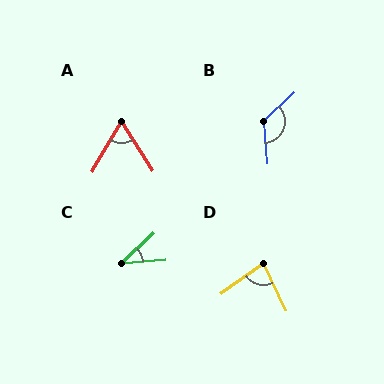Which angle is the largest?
B, at approximately 129 degrees.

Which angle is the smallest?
C, at approximately 38 degrees.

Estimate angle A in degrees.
Approximately 63 degrees.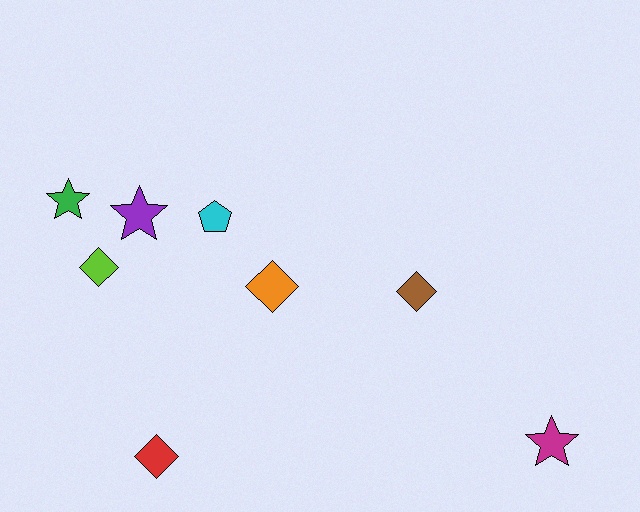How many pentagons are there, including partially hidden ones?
There is 1 pentagon.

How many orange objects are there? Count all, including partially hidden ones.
There is 1 orange object.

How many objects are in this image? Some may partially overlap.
There are 8 objects.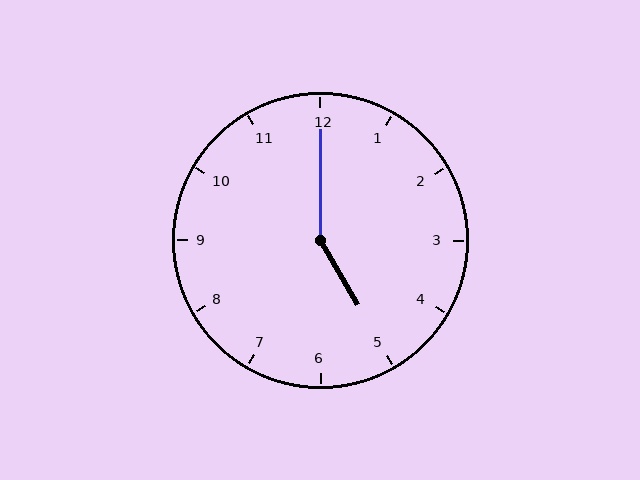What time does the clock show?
5:00.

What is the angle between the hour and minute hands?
Approximately 150 degrees.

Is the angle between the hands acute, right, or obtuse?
It is obtuse.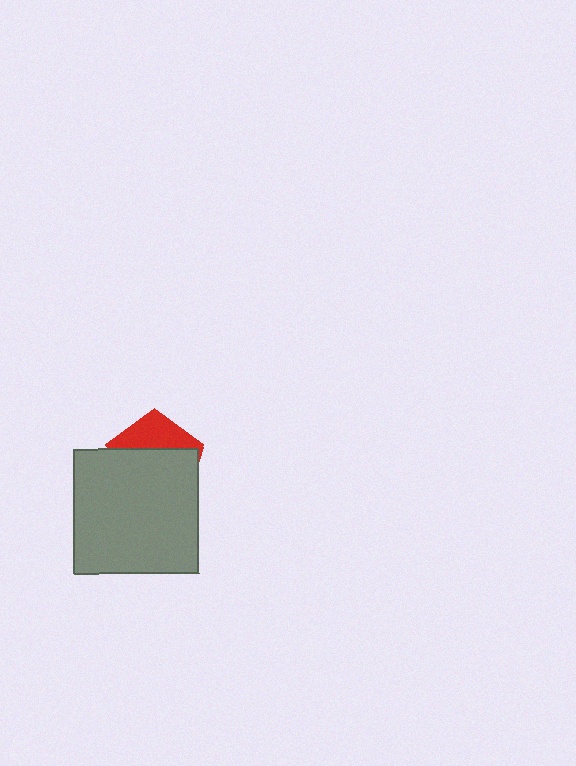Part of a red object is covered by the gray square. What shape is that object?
It is a pentagon.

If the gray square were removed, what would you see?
You would see the complete red pentagon.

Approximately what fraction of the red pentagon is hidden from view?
Roughly 65% of the red pentagon is hidden behind the gray square.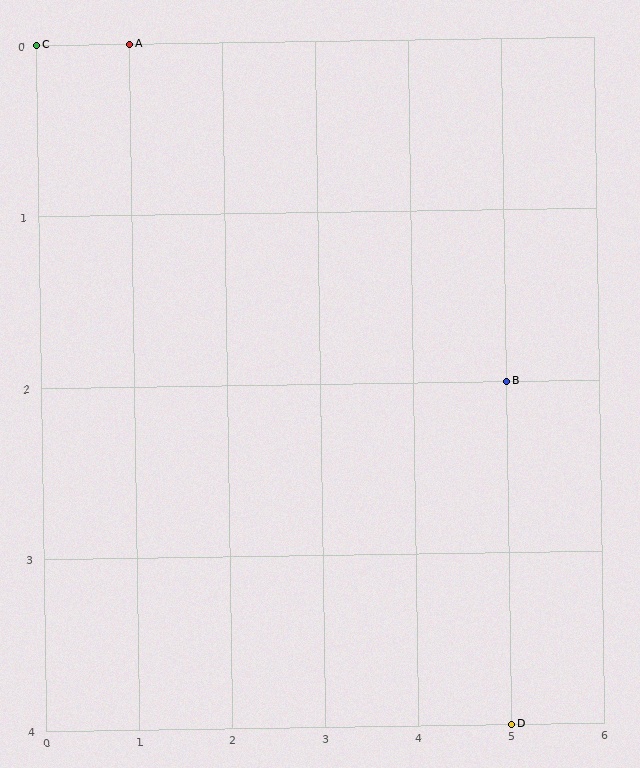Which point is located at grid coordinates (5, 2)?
Point B is at (5, 2).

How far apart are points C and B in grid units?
Points C and B are 5 columns and 2 rows apart (about 5.4 grid units diagonally).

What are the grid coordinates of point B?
Point B is at grid coordinates (5, 2).